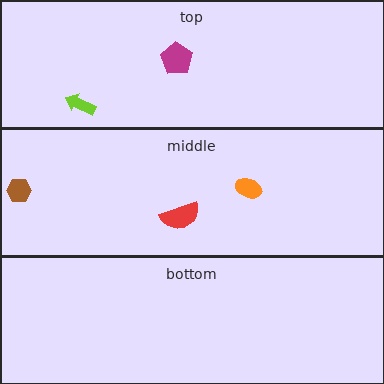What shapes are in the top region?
The magenta pentagon, the lime arrow.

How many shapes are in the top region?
2.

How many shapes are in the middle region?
3.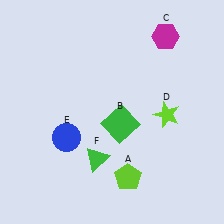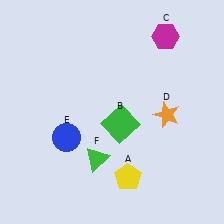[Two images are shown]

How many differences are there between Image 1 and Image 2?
There are 2 differences between the two images.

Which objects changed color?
A changed from lime to yellow. D changed from lime to orange.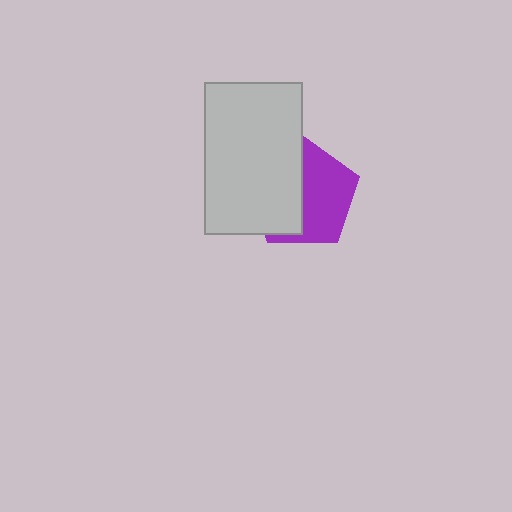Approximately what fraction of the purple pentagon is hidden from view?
Roughly 47% of the purple pentagon is hidden behind the light gray rectangle.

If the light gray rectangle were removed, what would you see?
You would see the complete purple pentagon.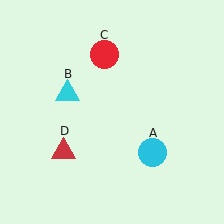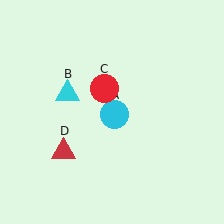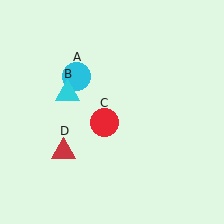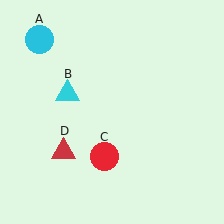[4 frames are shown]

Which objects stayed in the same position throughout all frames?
Cyan triangle (object B) and red triangle (object D) remained stationary.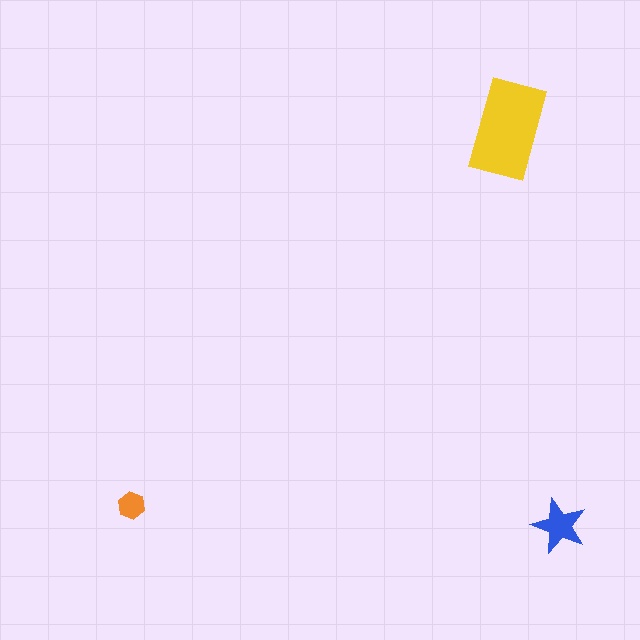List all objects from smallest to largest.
The orange hexagon, the blue star, the yellow rectangle.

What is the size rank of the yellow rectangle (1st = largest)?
1st.